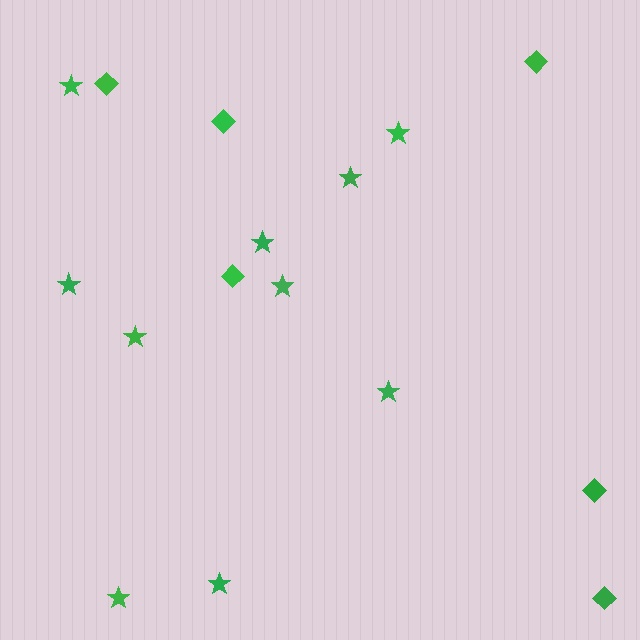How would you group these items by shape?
There are 2 groups: one group of diamonds (6) and one group of stars (10).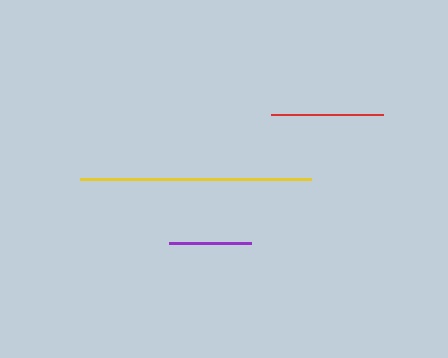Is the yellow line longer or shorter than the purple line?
The yellow line is longer than the purple line.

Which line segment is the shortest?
The purple line is the shortest at approximately 82 pixels.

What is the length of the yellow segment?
The yellow segment is approximately 231 pixels long.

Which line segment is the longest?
The yellow line is the longest at approximately 231 pixels.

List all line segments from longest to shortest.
From longest to shortest: yellow, red, purple.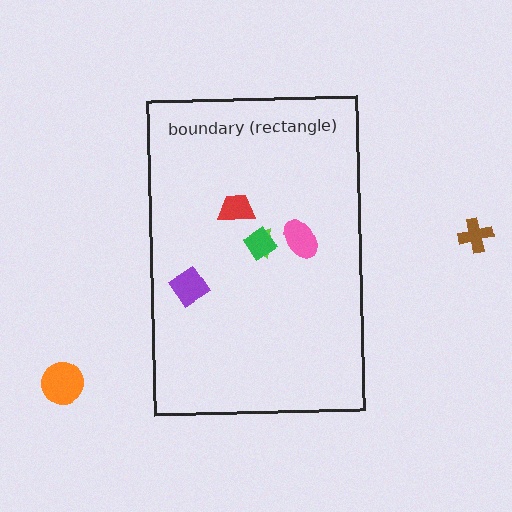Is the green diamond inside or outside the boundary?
Inside.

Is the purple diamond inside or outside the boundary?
Inside.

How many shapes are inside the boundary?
5 inside, 2 outside.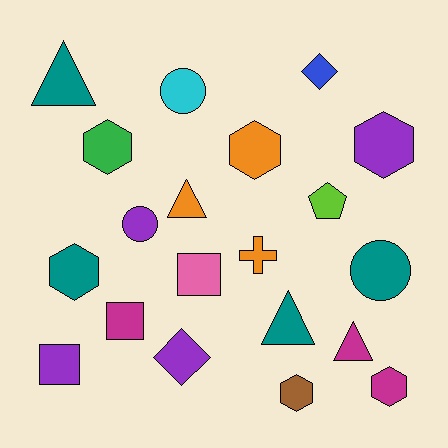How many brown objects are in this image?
There is 1 brown object.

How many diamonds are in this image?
There are 2 diamonds.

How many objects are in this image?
There are 20 objects.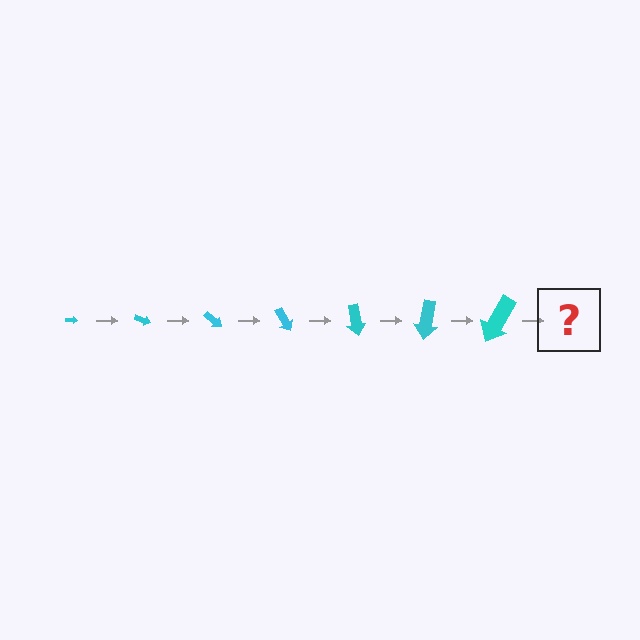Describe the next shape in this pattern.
It should be an arrow, larger than the previous one and rotated 140 degrees from the start.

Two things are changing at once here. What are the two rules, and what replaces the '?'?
The two rules are that the arrow grows larger each step and it rotates 20 degrees each step. The '?' should be an arrow, larger than the previous one and rotated 140 degrees from the start.